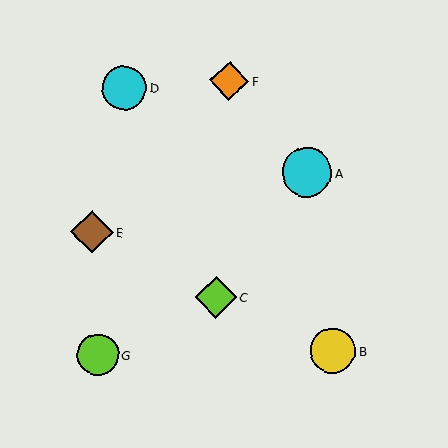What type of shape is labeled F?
Shape F is an orange diamond.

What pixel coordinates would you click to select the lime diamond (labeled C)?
Click at (216, 297) to select the lime diamond C.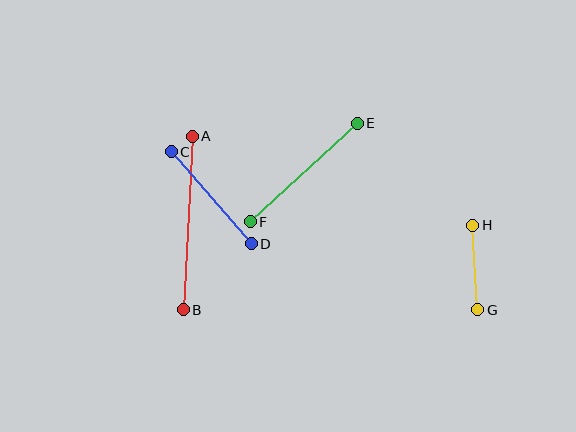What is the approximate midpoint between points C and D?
The midpoint is at approximately (211, 198) pixels.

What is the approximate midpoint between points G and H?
The midpoint is at approximately (475, 268) pixels.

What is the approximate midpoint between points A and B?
The midpoint is at approximately (188, 223) pixels.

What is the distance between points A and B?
The distance is approximately 174 pixels.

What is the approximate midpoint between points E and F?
The midpoint is at approximately (304, 172) pixels.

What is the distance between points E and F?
The distance is approximately 145 pixels.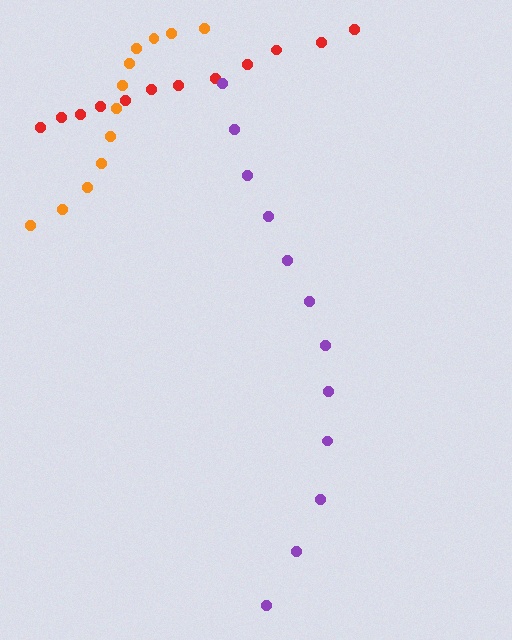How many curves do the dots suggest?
There are 3 distinct paths.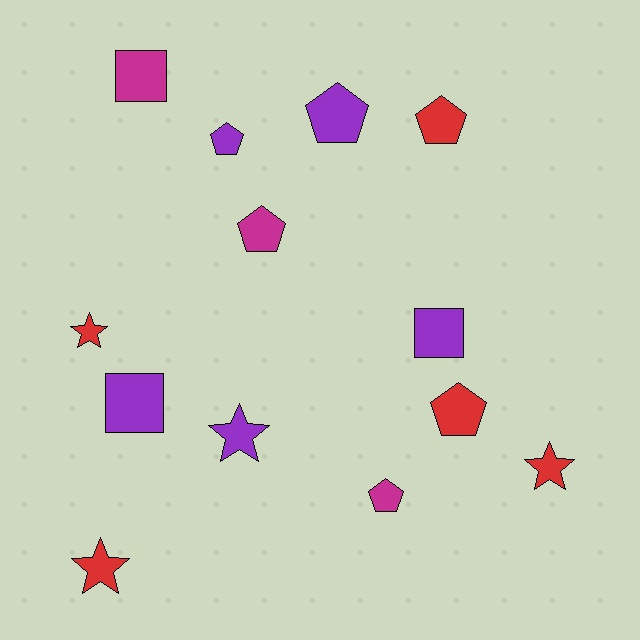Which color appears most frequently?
Red, with 5 objects.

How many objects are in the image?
There are 13 objects.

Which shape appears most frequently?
Pentagon, with 6 objects.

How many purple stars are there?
There is 1 purple star.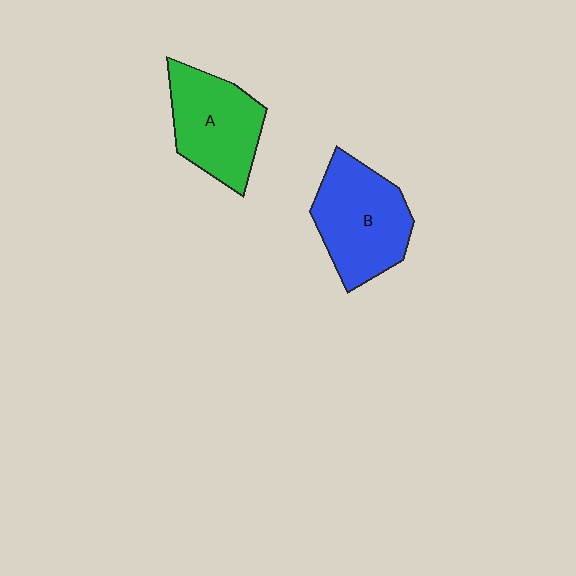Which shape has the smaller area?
Shape A (green).